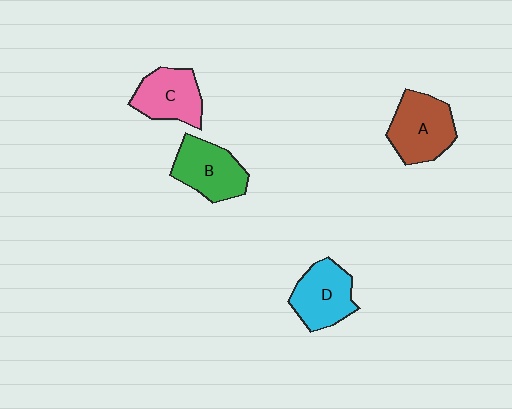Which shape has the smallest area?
Shape C (pink).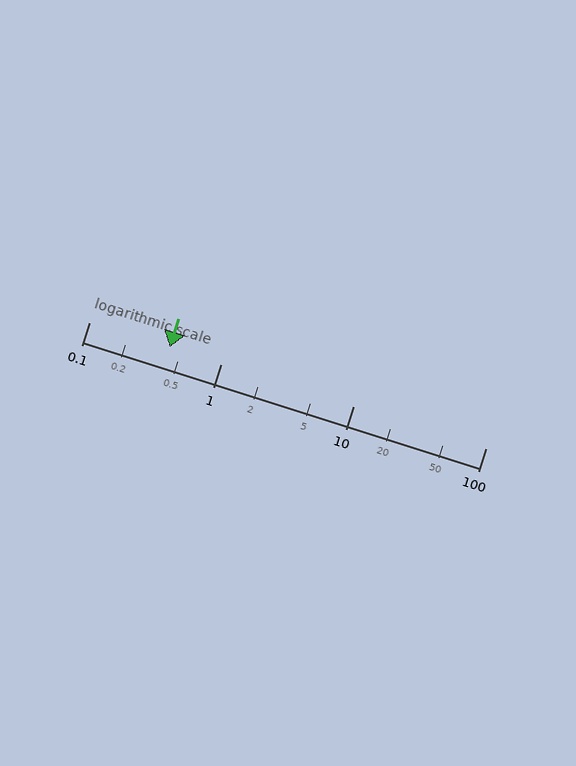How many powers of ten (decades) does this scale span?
The scale spans 3 decades, from 0.1 to 100.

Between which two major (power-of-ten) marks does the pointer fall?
The pointer is between 0.1 and 1.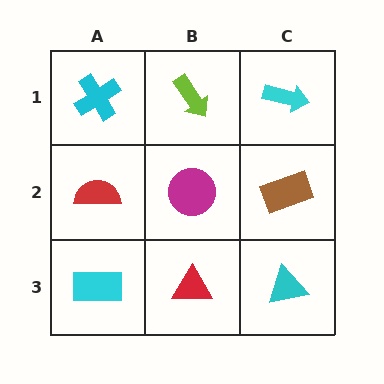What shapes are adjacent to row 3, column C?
A brown rectangle (row 2, column C), a red triangle (row 3, column B).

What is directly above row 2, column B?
A lime arrow.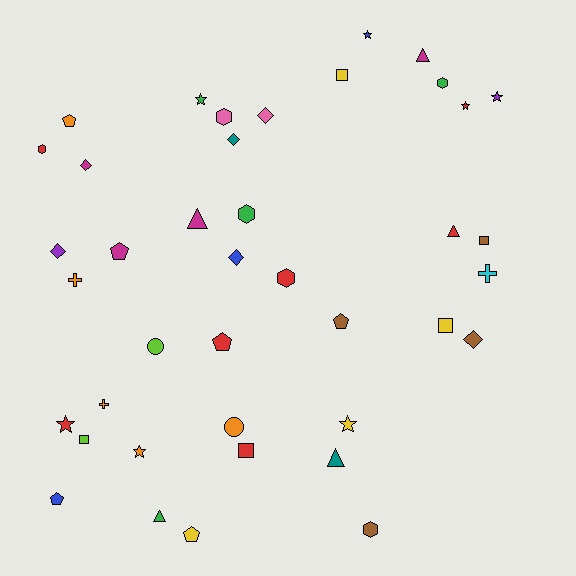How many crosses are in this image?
There are 3 crosses.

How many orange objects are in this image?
There are 5 orange objects.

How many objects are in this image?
There are 40 objects.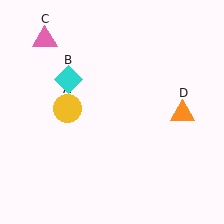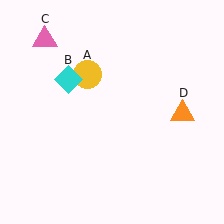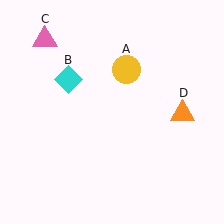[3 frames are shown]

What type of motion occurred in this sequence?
The yellow circle (object A) rotated clockwise around the center of the scene.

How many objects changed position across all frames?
1 object changed position: yellow circle (object A).